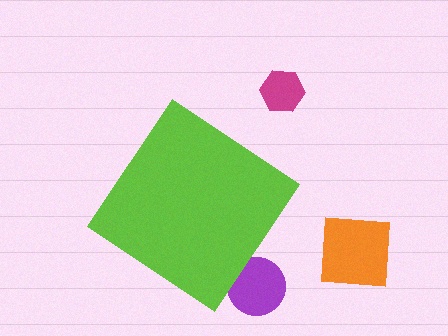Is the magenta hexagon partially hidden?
No, the magenta hexagon is fully visible.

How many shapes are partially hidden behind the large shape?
1 shape is partially hidden.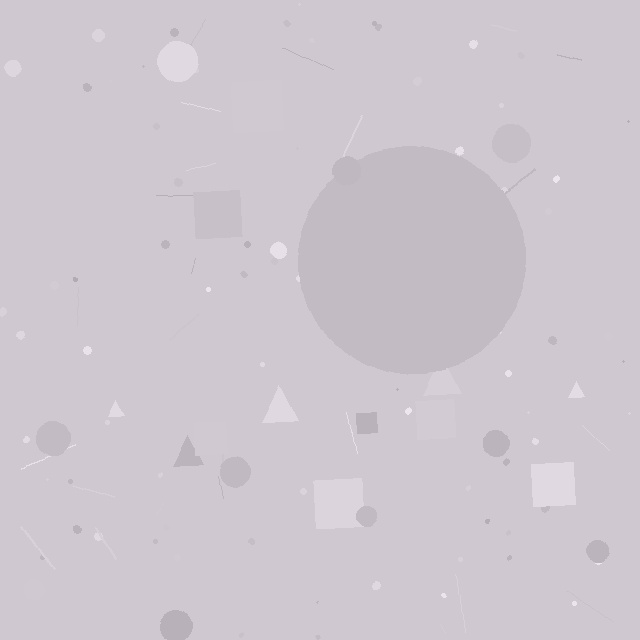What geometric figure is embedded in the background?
A circle is embedded in the background.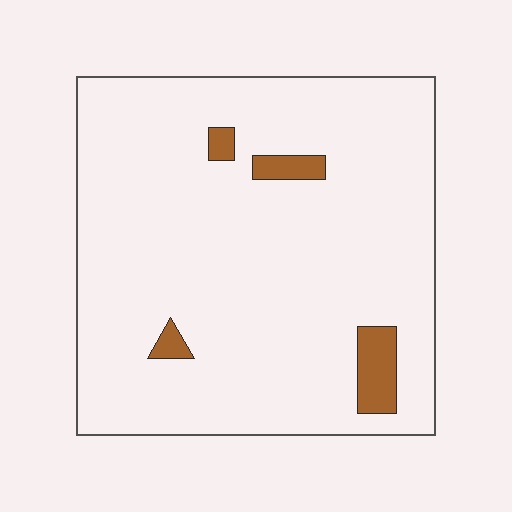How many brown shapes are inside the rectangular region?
4.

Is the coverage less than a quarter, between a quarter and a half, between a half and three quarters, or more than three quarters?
Less than a quarter.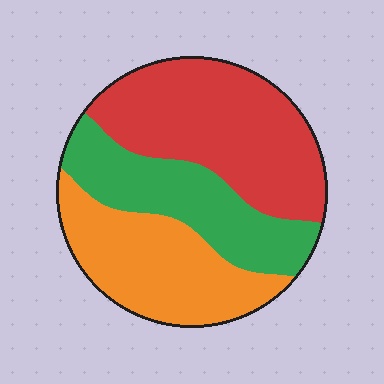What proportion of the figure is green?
Green takes up about one quarter (1/4) of the figure.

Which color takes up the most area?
Red, at roughly 40%.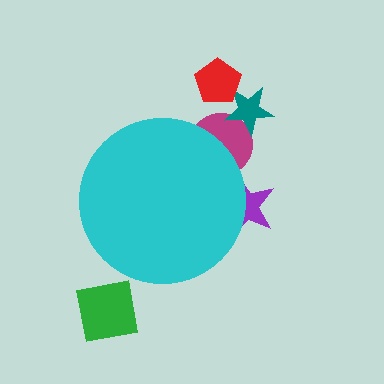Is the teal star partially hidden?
No, the teal star is fully visible.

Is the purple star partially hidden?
Yes, the purple star is partially hidden behind the cyan circle.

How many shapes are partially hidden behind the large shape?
2 shapes are partially hidden.